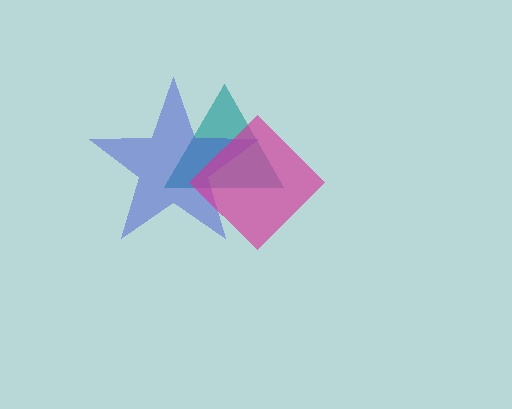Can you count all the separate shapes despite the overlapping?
Yes, there are 3 separate shapes.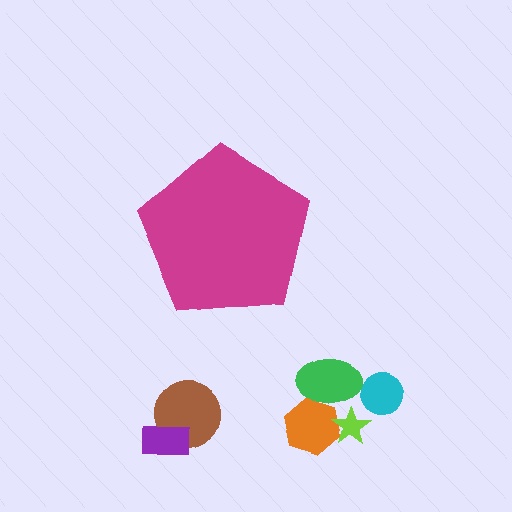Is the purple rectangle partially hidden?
No, the purple rectangle is fully visible.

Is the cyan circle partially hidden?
No, the cyan circle is fully visible.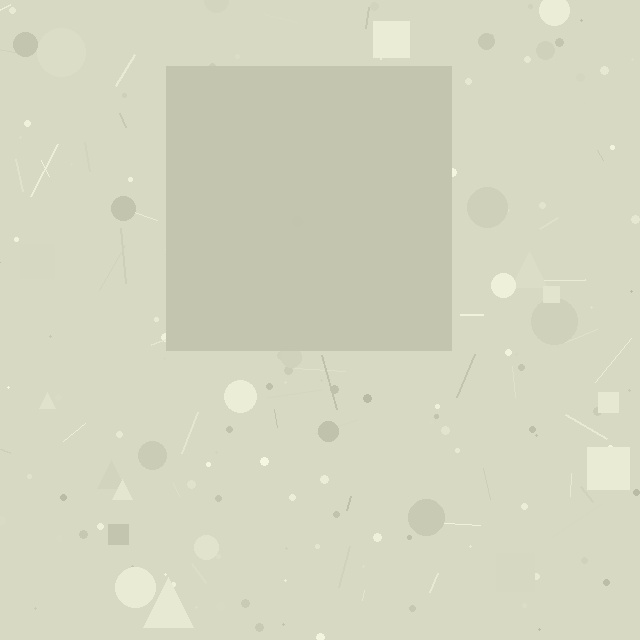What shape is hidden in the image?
A square is hidden in the image.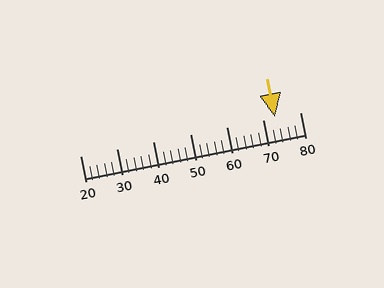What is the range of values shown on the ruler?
The ruler shows values from 20 to 80.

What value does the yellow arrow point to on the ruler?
The yellow arrow points to approximately 73.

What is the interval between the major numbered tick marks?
The major tick marks are spaced 10 units apart.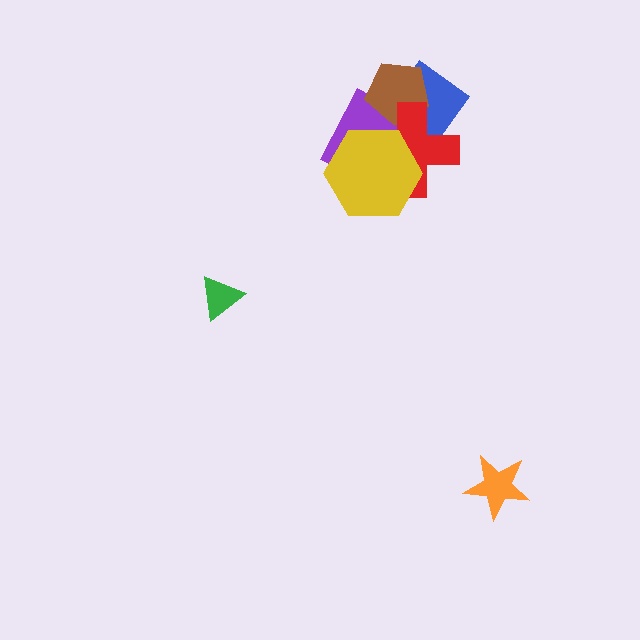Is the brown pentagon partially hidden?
Yes, it is partially covered by another shape.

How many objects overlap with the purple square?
3 objects overlap with the purple square.